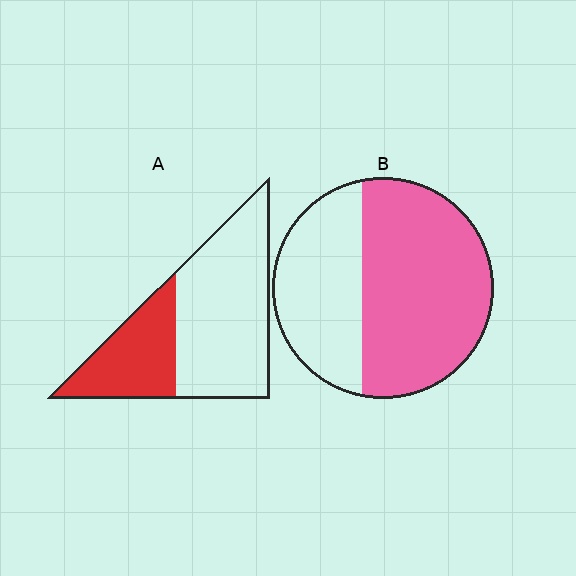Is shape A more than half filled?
No.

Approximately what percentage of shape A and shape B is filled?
A is approximately 35% and B is approximately 60%.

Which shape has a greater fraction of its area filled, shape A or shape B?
Shape B.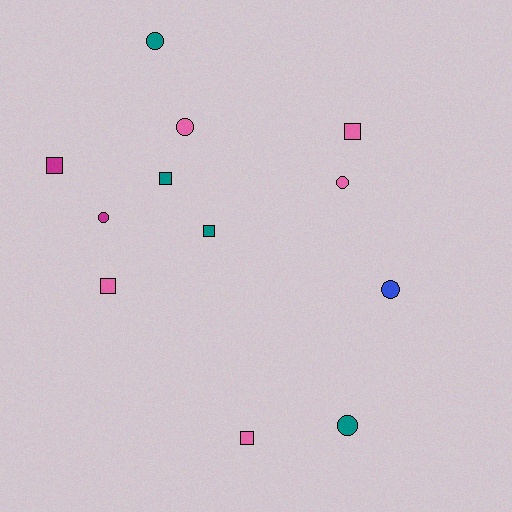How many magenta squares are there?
There is 1 magenta square.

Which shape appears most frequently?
Square, with 6 objects.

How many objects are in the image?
There are 12 objects.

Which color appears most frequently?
Pink, with 5 objects.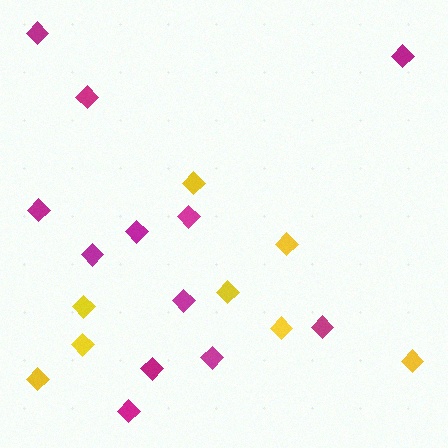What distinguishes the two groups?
There are 2 groups: one group of magenta diamonds (12) and one group of yellow diamonds (8).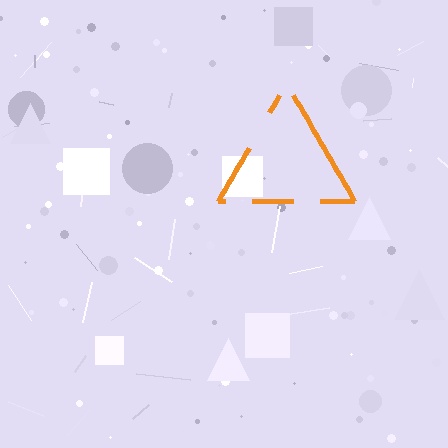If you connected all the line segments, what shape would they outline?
They would outline a triangle.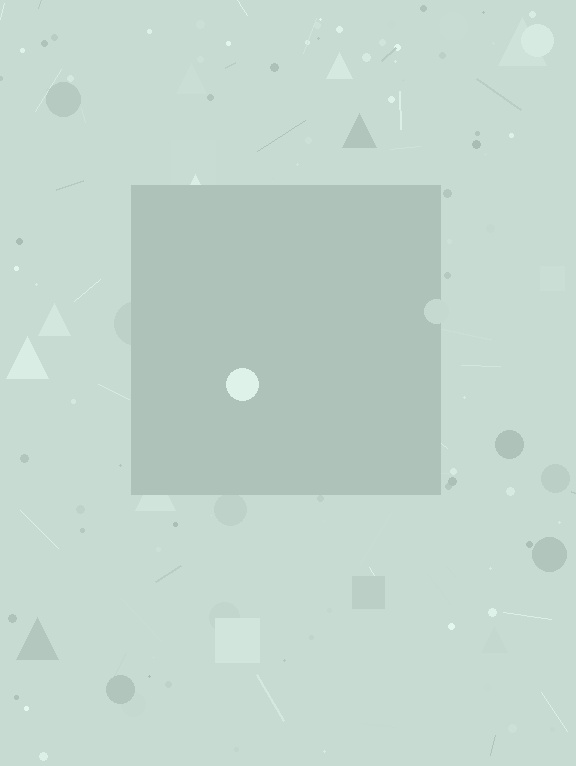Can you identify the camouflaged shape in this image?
The camouflaged shape is a square.